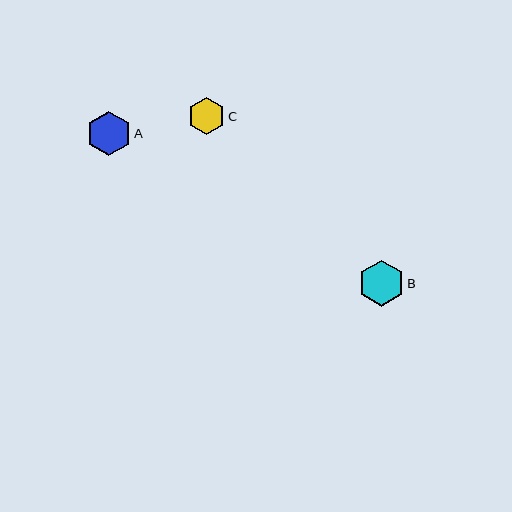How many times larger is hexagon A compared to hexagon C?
Hexagon A is approximately 1.2 times the size of hexagon C.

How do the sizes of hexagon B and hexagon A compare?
Hexagon B and hexagon A are approximately the same size.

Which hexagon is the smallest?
Hexagon C is the smallest with a size of approximately 37 pixels.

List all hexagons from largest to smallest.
From largest to smallest: B, A, C.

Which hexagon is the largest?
Hexagon B is the largest with a size of approximately 46 pixels.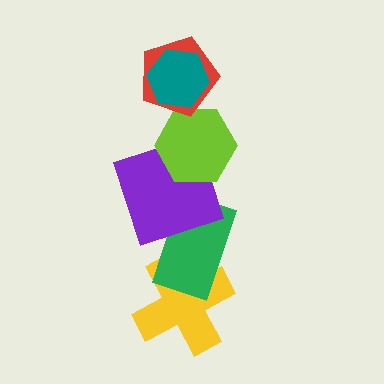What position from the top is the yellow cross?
The yellow cross is 6th from the top.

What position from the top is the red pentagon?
The red pentagon is 2nd from the top.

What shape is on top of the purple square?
The lime hexagon is on top of the purple square.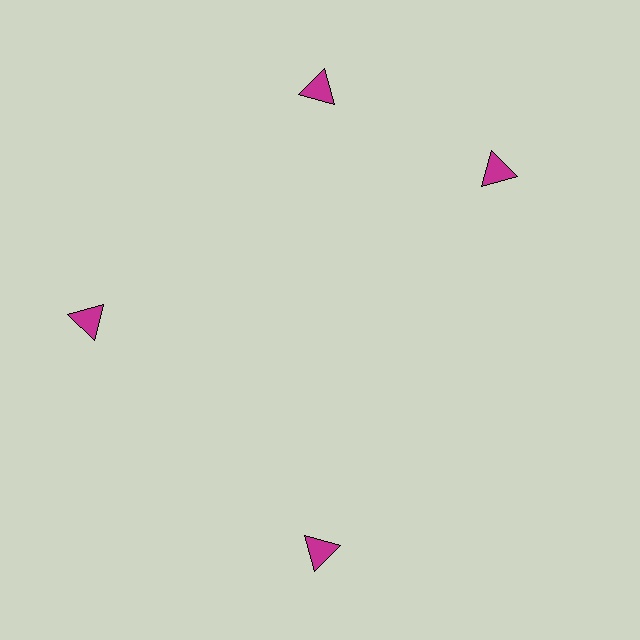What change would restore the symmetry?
The symmetry would be restored by rotating it back into even spacing with its neighbors so that all 4 triangles sit at equal angles and equal distance from the center.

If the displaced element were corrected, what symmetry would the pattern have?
It would have 4-fold rotational symmetry — the pattern would map onto itself every 90 degrees.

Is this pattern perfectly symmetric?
No. The 4 magenta triangles are arranged in a ring, but one element near the 3 o'clock position is rotated out of alignment along the ring, breaking the 4-fold rotational symmetry.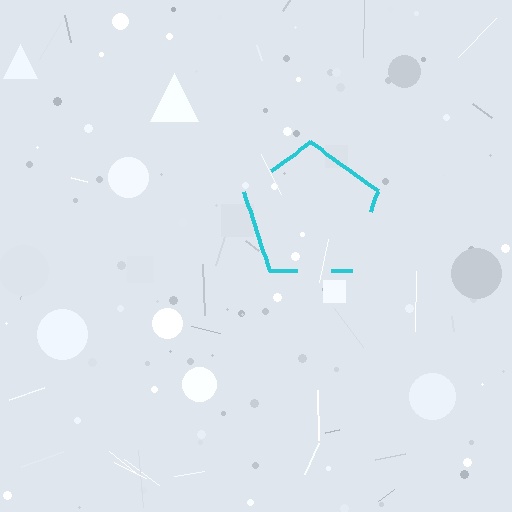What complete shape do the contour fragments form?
The contour fragments form a pentagon.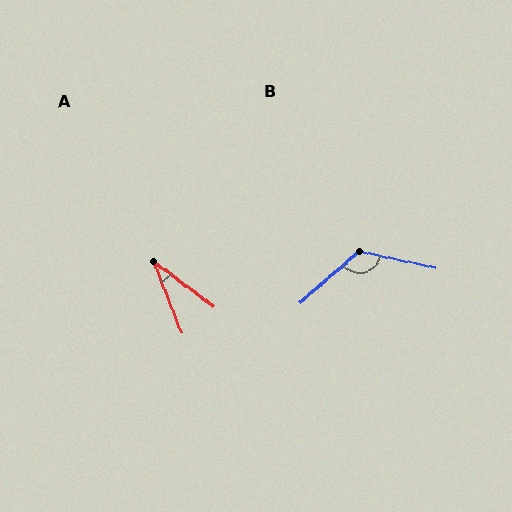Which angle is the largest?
B, at approximately 127 degrees.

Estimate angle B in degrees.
Approximately 127 degrees.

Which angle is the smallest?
A, at approximately 32 degrees.